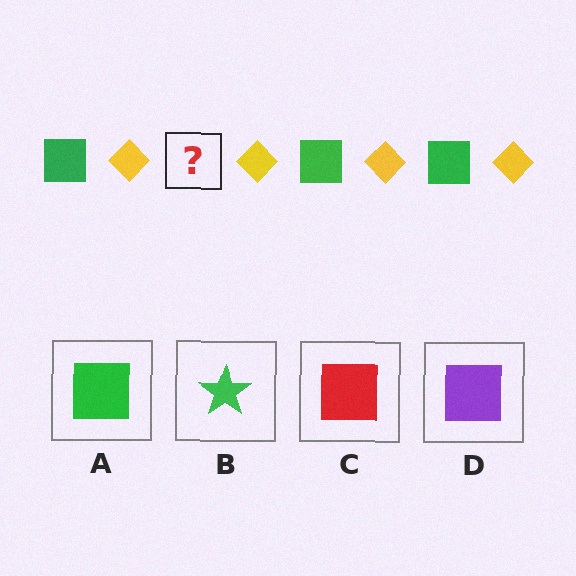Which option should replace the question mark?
Option A.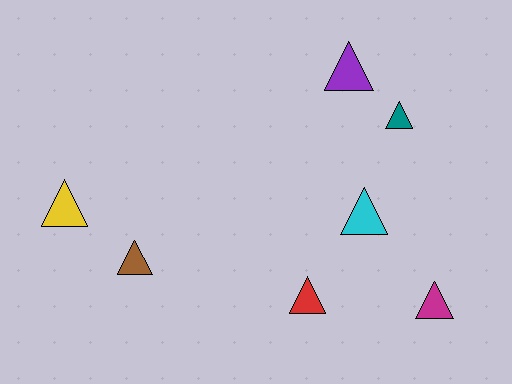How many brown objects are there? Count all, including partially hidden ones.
There is 1 brown object.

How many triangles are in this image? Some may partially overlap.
There are 7 triangles.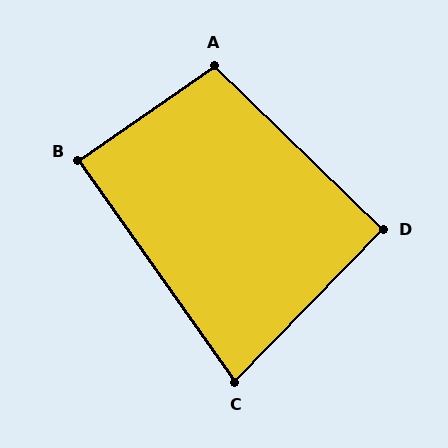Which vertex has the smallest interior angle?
C, at approximately 79 degrees.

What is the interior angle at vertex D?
Approximately 90 degrees (approximately right).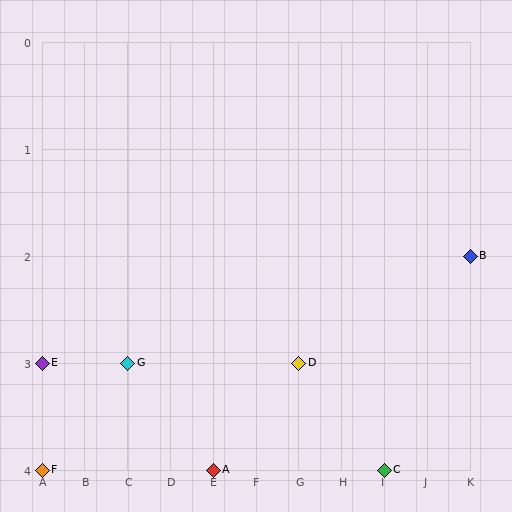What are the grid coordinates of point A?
Point A is at grid coordinates (E, 4).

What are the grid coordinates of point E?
Point E is at grid coordinates (A, 3).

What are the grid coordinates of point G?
Point G is at grid coordinates (C, 3).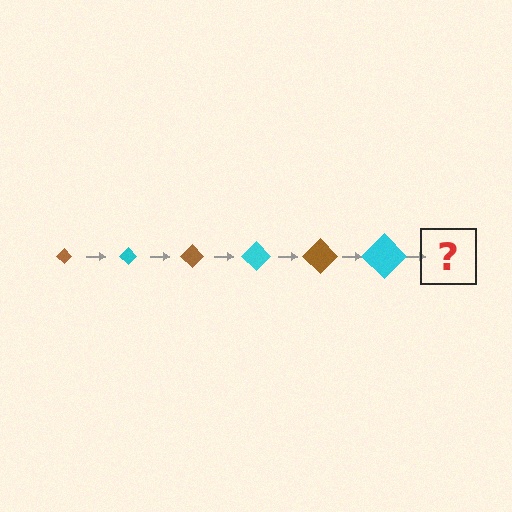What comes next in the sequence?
The next element should be a brown diamond, larger than the previous one.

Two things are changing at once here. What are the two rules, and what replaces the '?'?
The two rules are that the diamond grows larger each step and the color cycles through brown and cyan. The '?' should be a brown diamond, larger than the previous one.